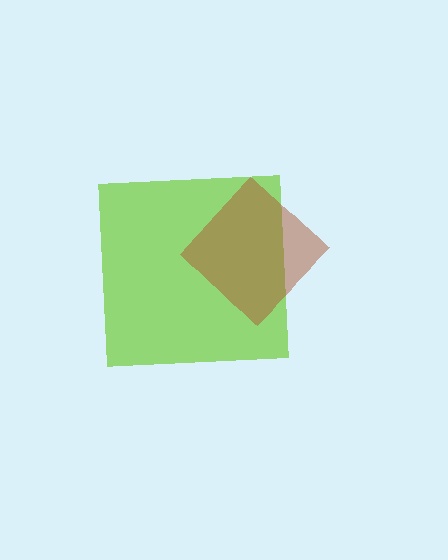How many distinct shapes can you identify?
There are 2 distinct shapes: a lime square, a brown diamond.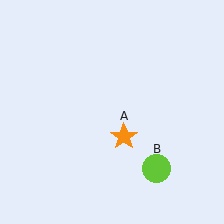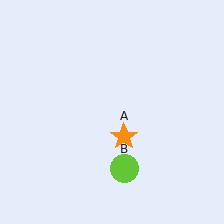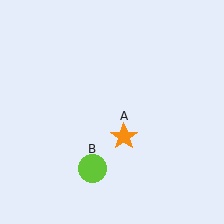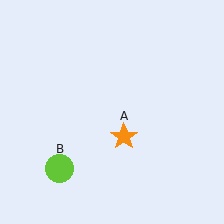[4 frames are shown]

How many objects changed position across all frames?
1 object changed position: lime circle (object B).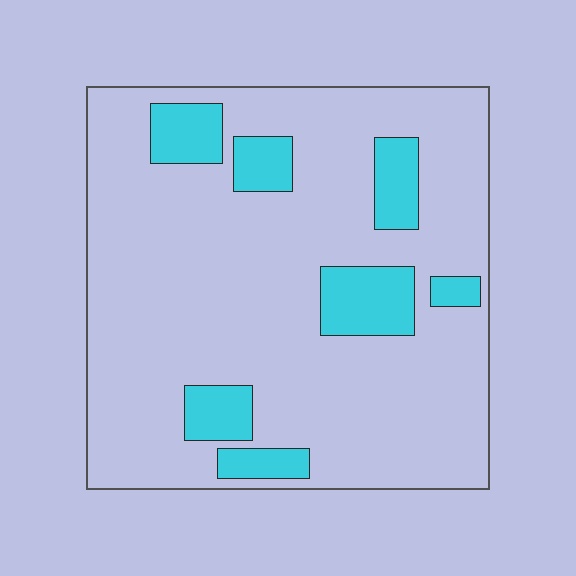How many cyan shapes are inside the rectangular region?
7.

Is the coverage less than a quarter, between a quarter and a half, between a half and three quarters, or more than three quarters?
Less than a quarter.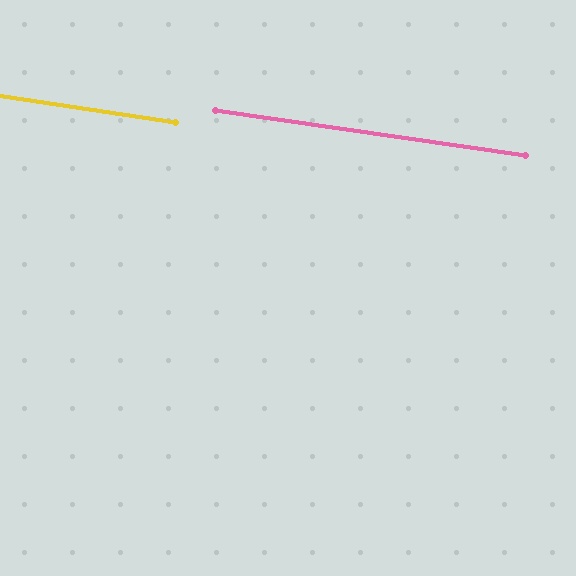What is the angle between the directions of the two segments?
Approximately 0 degrees.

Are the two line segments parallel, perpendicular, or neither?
Parallel — their directions differ by only 0.3°.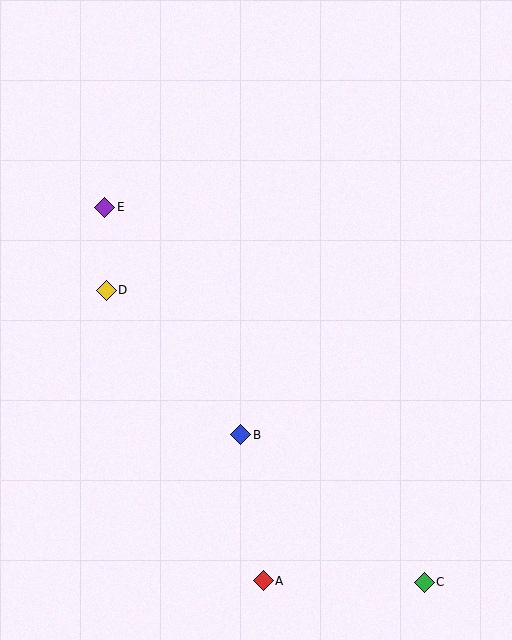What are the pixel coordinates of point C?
Point C is at (424, 582).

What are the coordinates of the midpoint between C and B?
The midpoint between C and B is at (332, 508).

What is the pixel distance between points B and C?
The distance between B and C is 235 pixels.